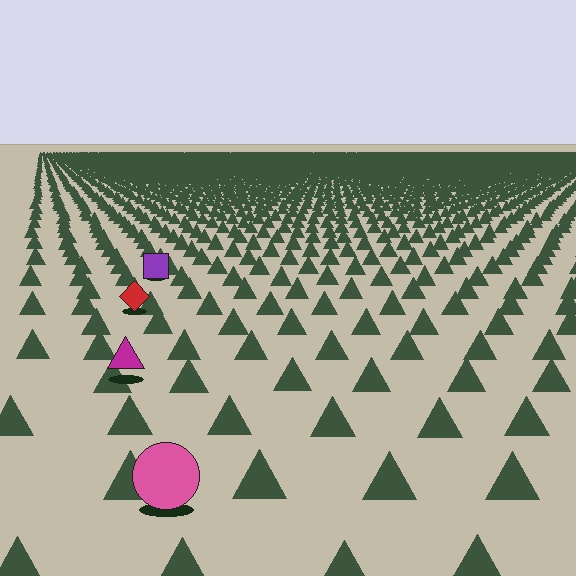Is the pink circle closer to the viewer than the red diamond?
Yes. The pink circle is closer — you can tell from the texture gradient: the ground texture is coarser near it.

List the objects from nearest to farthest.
From nearest to farthest: the pink circle, the magenta triangle, the red diamond, the purple square.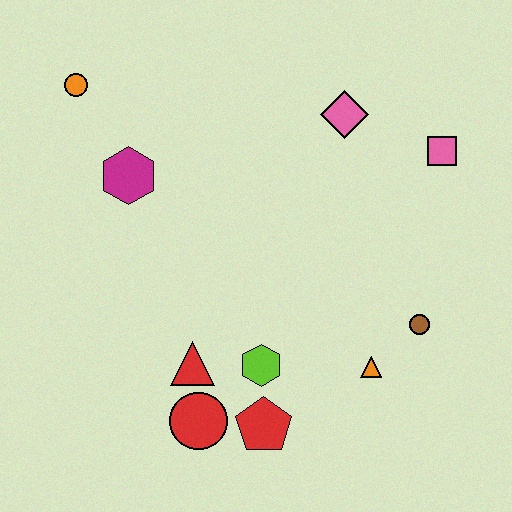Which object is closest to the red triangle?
The red circle is closest to the red triangle.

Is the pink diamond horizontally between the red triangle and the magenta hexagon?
No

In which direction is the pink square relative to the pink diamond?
The pink square is to the right of the pink diamond.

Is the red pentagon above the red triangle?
No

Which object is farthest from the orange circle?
The brown circle is farthest from the orange circle.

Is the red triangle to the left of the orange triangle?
Yes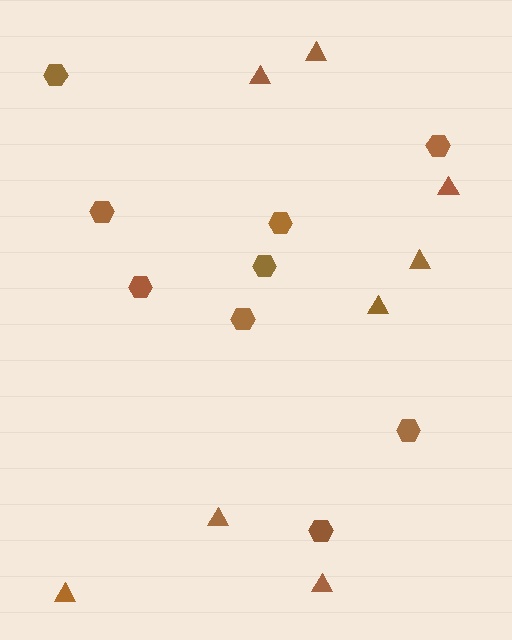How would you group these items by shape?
There are 2 groups: one group of triangles (8) and one group of hexagons (9).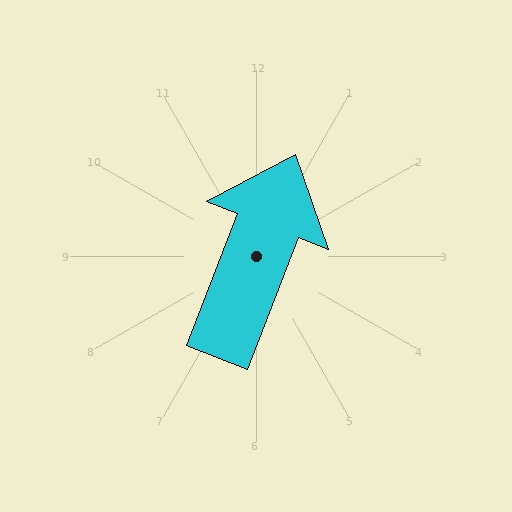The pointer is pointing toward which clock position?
Roughly 1 o'clock.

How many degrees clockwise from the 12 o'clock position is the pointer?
Approximately 21 degrees.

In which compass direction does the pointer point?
North.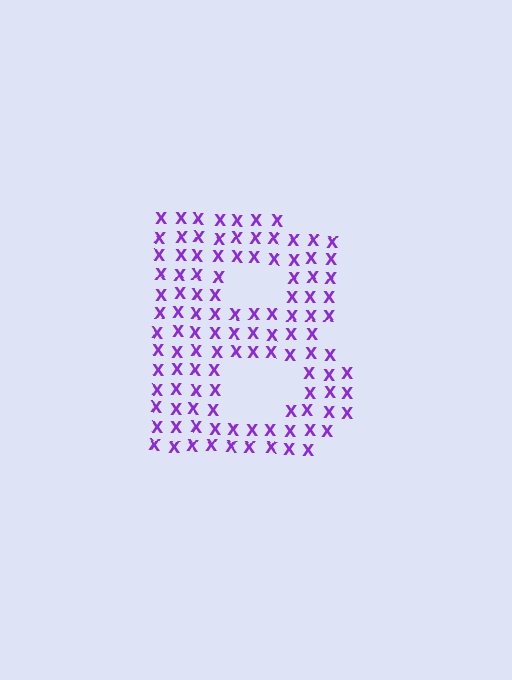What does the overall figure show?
The overall figure shows the letter B.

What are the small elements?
The small elements are letter X's.